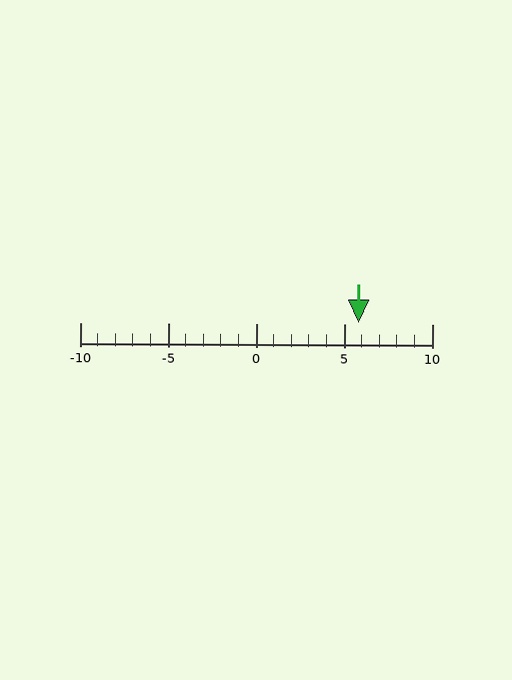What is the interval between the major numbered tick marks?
The major tick marks are spaced 5 units apart.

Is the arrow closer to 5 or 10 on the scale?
The arrow is closer to 5.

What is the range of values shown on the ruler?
The ruler shows values from -10 to 10.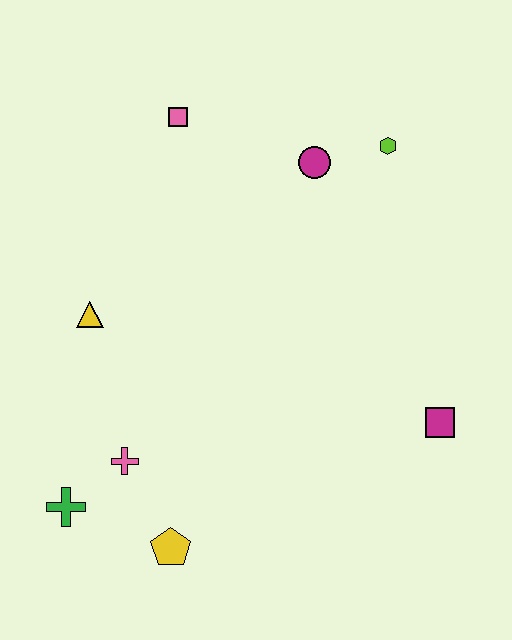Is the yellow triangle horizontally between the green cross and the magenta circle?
Yes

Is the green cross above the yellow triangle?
No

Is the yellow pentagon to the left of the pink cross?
No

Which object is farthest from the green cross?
The lime hexagon is farthest from the green cross.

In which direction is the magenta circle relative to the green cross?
The magenta circle is above the green cross.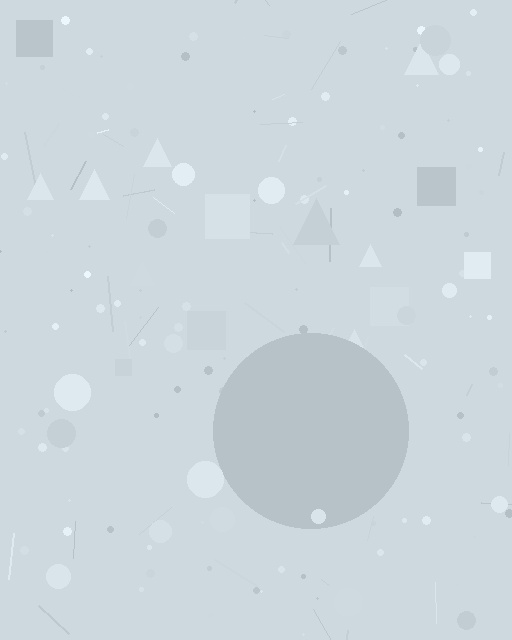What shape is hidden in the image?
A circle is hidden in the image.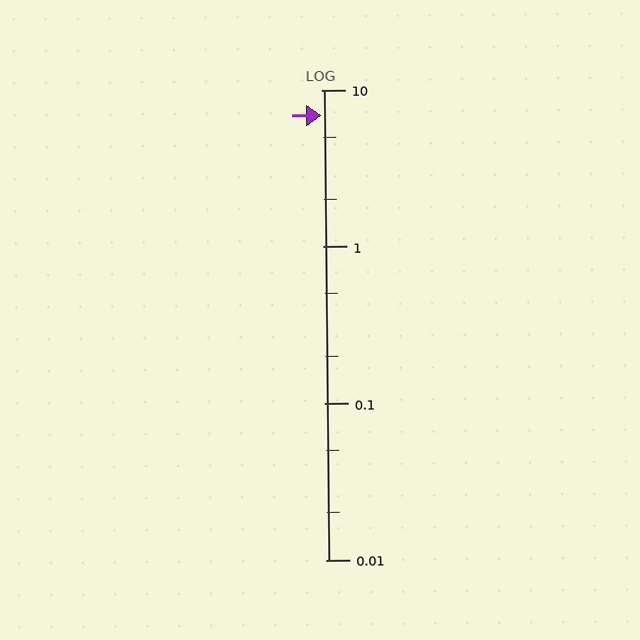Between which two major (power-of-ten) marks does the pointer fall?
The pointer is between 1 and 10.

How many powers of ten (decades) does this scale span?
The scale spans 3 decades, from 0.01 to 10.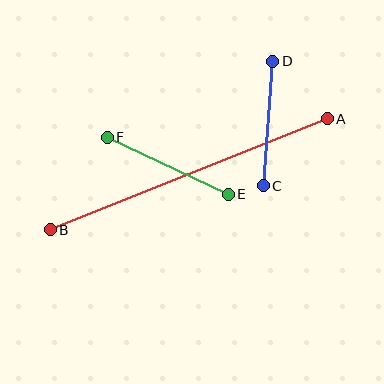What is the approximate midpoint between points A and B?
The midpoint is at approximately (189, 174) pixels.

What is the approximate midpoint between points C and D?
The midpoint is at approximately (268, 123) pixels.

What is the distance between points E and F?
The distance is approximately 134 pixels.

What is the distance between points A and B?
The distance is approximately 298 pixels.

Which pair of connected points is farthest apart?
Points A and B are farthest apart.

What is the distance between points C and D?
The distance is approximately 125 pixels.